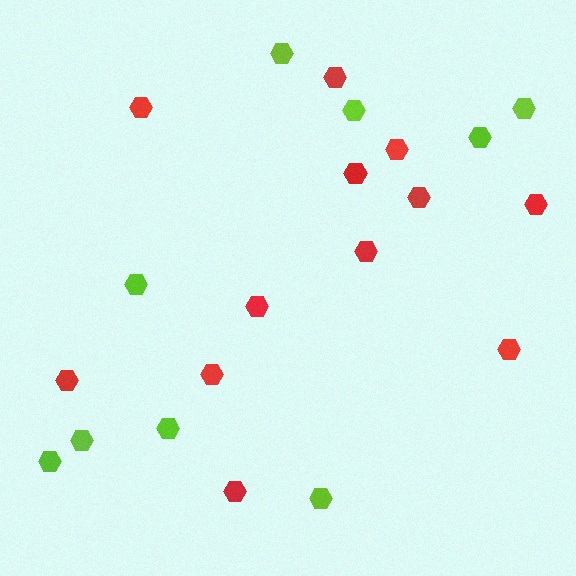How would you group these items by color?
There are 2 groups: one group of red hexagons (12) and one group of lime hexagons (9).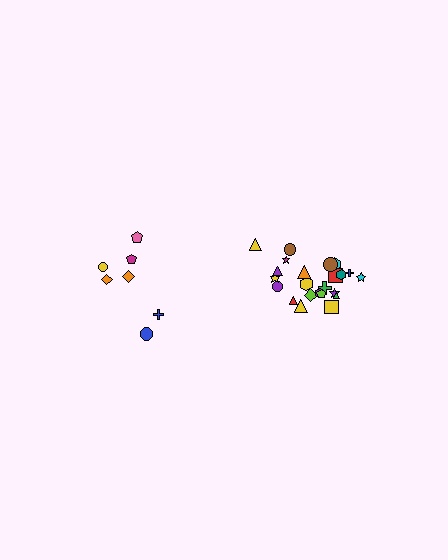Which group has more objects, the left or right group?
The right group.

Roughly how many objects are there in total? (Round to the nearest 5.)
Roughly 30 objects in total.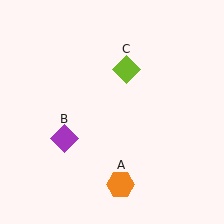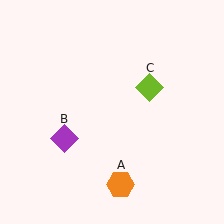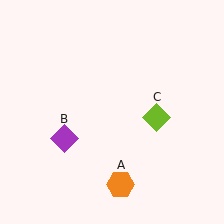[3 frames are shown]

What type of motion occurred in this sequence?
The lime diamond (object C) rotated clockwise around the center of the scene.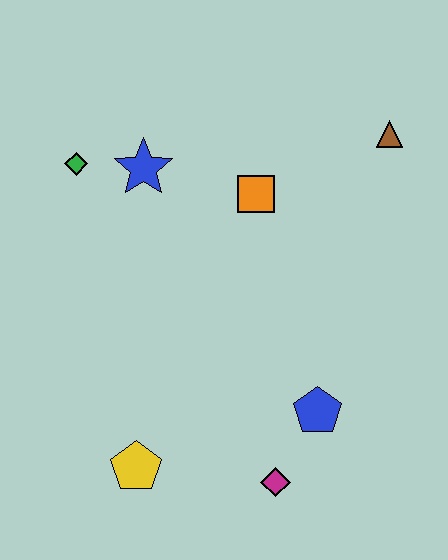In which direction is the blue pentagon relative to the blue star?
The blue pentagon is below the blue star.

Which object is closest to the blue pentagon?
The magenta diamond is closest to the blue pentagon.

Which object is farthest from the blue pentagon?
The green diamond is farthest from the blue pentagon.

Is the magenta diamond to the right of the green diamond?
Yes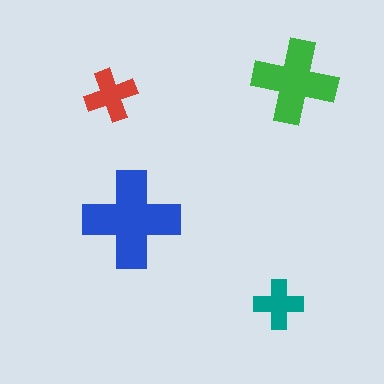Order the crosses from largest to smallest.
the blue one, the green one, the red one, the teal one.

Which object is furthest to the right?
The green cross is rightmost.